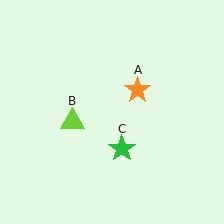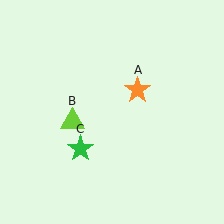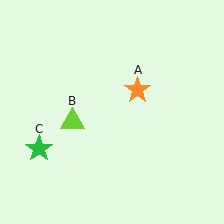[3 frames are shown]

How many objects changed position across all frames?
1 object changed position: green star (object C).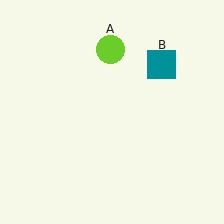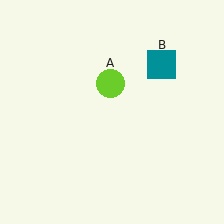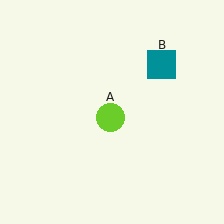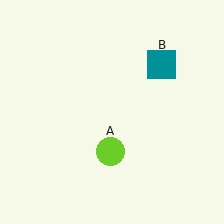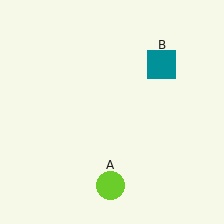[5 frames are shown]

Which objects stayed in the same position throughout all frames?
Teal square (object B) remained stationary.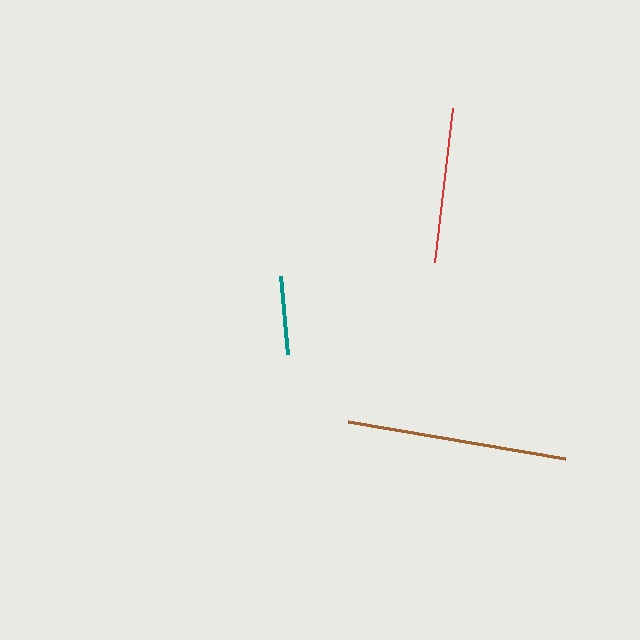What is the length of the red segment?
The red segment is approximately 155 pixels long.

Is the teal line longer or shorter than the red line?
The red line is longer than the teal line.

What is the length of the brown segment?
The brown segment is approximately 220 pixels long.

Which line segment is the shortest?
The teal line is the shortest at approximately 78 pixels.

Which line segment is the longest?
The brown line is the longest at approximately 220 pixels.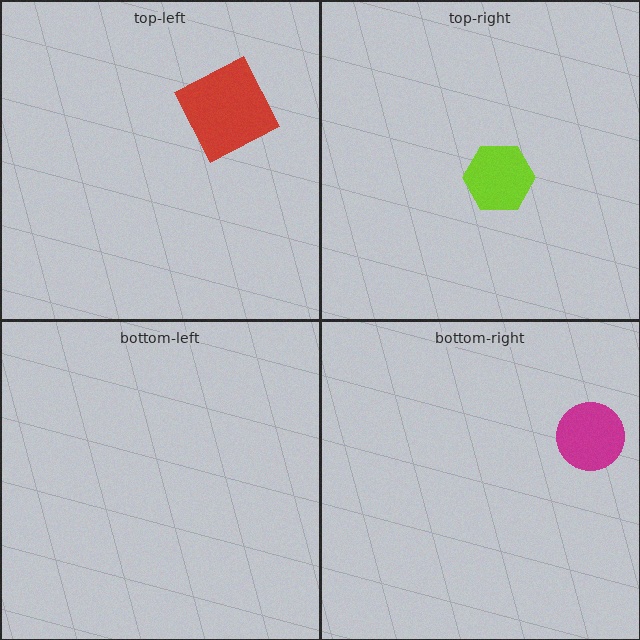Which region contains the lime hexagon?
The top-right region.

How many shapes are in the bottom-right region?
1.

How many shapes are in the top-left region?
1.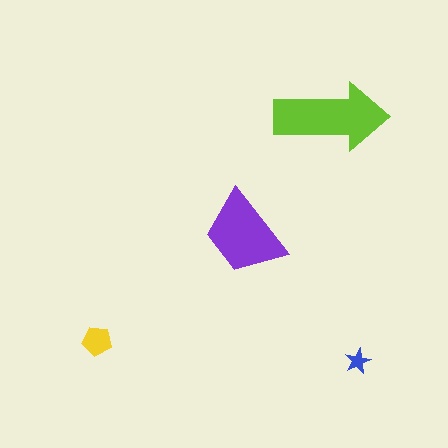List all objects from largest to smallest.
The lime arrow, the purple trapezoid, the yellow pentagon, the blue star.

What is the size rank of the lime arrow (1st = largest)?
1st.